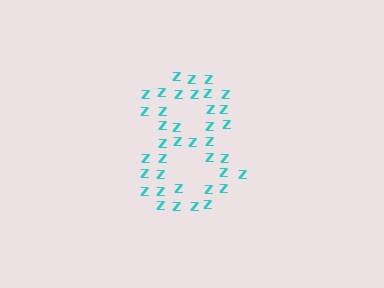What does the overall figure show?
The overall figure shows the digit 8.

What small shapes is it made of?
It is made of small letter Z's.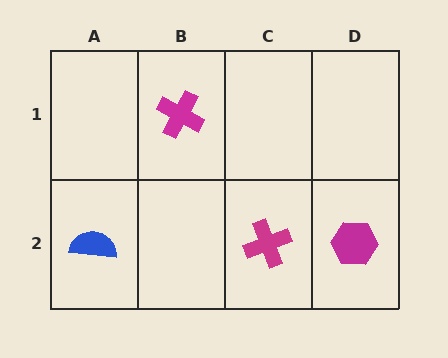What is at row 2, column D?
A magenta hexagon.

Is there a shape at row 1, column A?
No, that cell is empty.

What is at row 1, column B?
A magenta cross.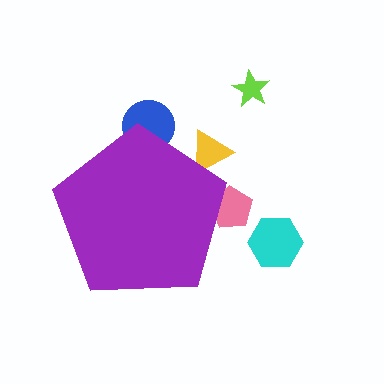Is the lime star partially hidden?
No, the lime star is fully visible.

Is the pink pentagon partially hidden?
Yes, the pink pentagon is partially hidden behind the purple pentagon.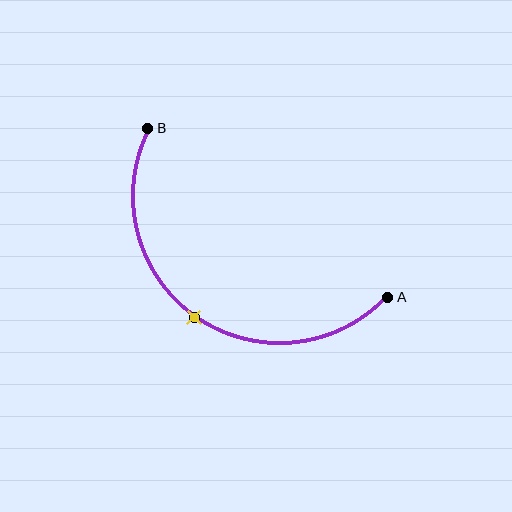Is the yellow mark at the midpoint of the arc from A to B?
Yes. The yellow mark lies on the arc at equal arc-length from both A and B — it is the arc midpoint.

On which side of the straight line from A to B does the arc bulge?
The arc bulges below and to the left of the straight line connecting A and B.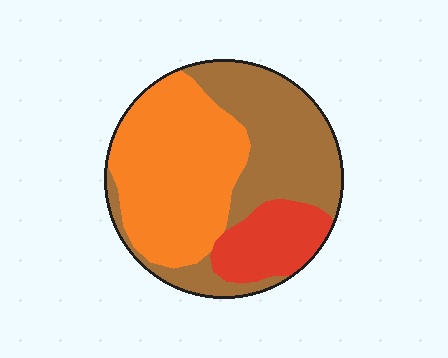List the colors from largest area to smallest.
From largest to smallest: orange, brown, red.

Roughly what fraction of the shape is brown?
Brown covers around 40% of the shape.